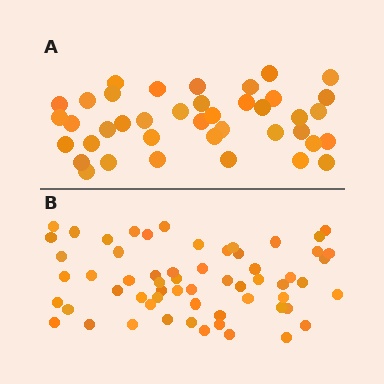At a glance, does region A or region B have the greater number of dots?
Region B (the bottom region) has more dots.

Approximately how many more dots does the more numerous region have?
Region B has approximately 20 more dots than region A.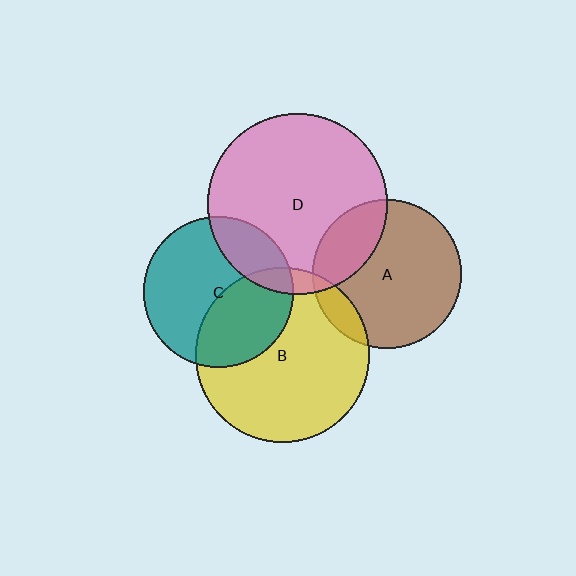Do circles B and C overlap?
Yes.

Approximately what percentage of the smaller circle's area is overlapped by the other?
Approximately 40%.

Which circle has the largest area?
Circle D (pink).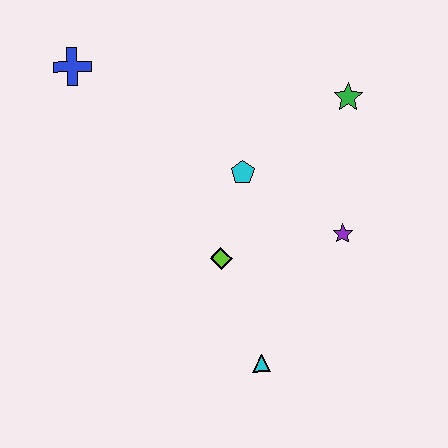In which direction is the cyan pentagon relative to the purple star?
The cyan pentagon is to the left of the purple star.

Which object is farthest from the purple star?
The blue cross is farthest from the purple star.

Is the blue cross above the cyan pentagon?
Yes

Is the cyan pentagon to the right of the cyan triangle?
No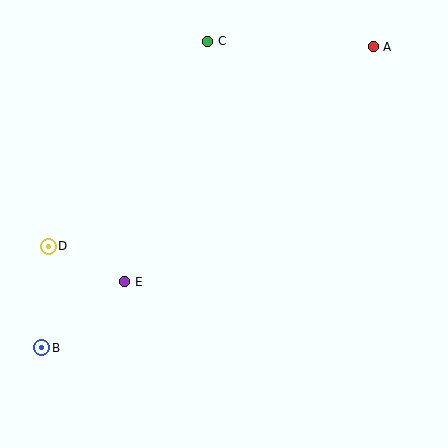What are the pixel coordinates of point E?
Point E is at (125, 282).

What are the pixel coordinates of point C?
Point C is at (208, 41).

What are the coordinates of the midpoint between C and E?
The midpoint between C and E is at (166, 161).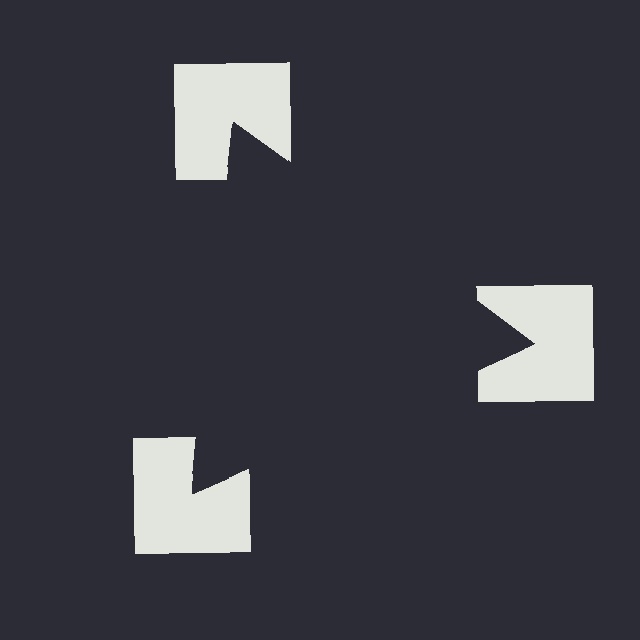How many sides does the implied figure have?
3 sides.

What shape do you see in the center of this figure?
An illusory triangle — its edges are inferred from the aligned wedge cuts in the notched squares, not physically drawn.